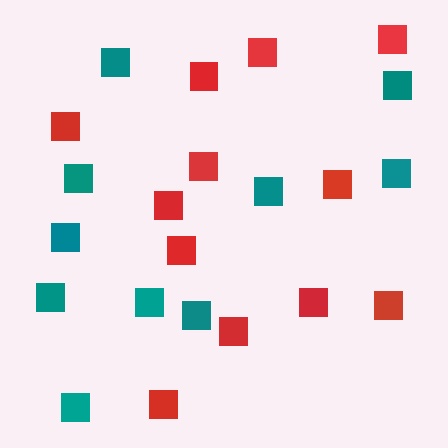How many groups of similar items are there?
There are 2 groups: one group of red squares (12) and one group of teal squares (10).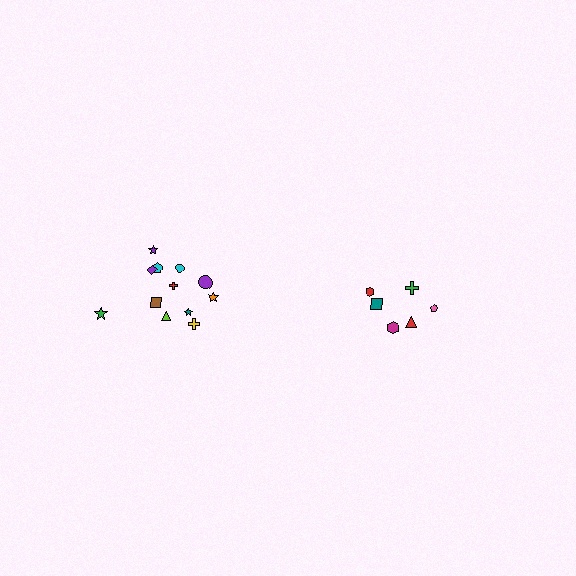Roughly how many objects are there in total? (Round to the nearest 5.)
Roughly 20 objects in total.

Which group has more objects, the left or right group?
The left group.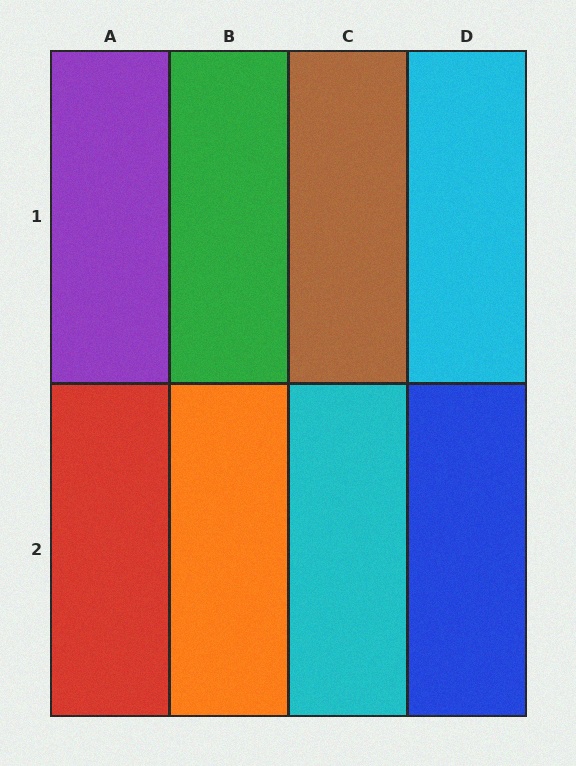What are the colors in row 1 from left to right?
Purple, green, brown, cyan.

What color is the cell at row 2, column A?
Red.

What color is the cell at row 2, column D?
Blue.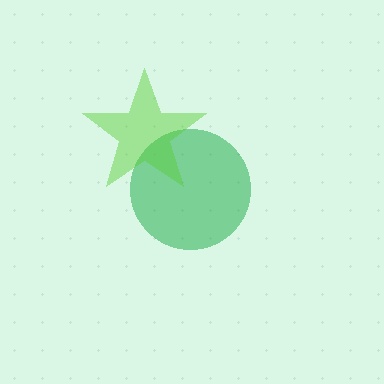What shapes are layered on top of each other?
The layered shapes are: a green circle, a lime star.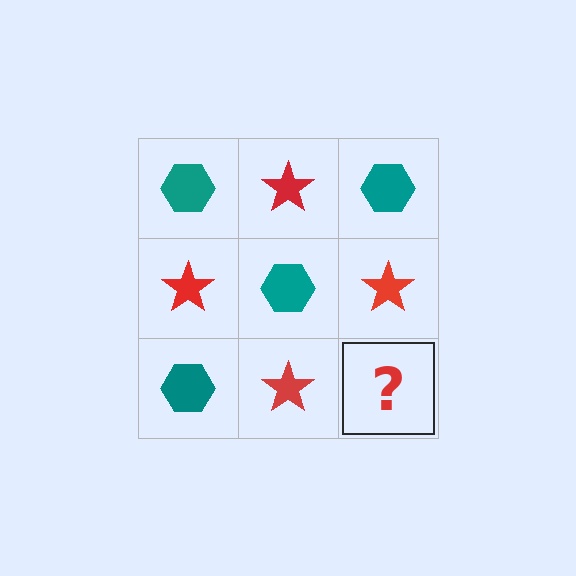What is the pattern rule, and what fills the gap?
The rule is that it alternates teal hexagon and red star in a checkerboard pattern. The gap should be filled with a teal hexagon.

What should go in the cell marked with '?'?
The missing cell should contain a teal hexagon.